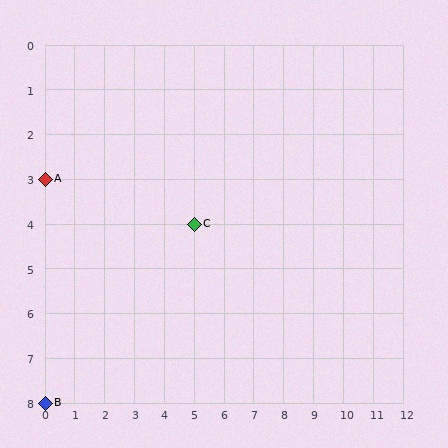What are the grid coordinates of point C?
Point C is at grid coordinates (5, 4).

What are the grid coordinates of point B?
Point B is at grid coordinates (0, 8).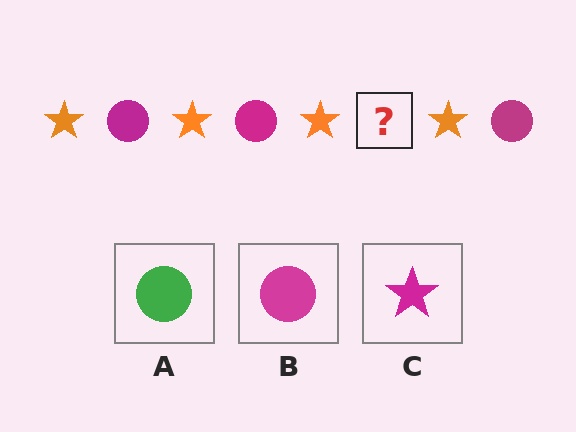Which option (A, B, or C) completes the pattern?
B.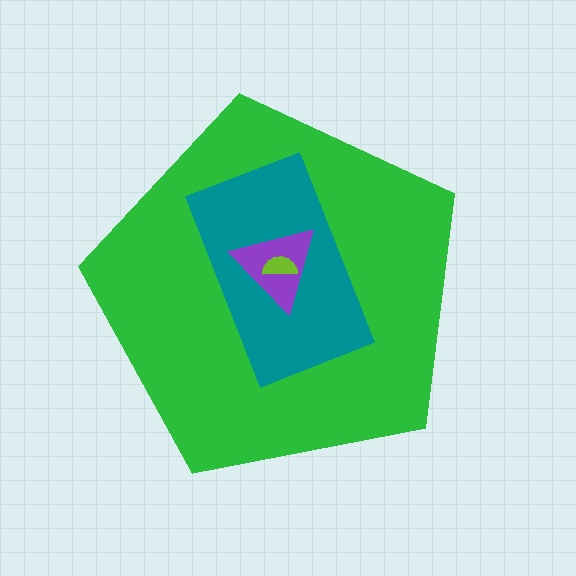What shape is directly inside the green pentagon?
The teal rectangle.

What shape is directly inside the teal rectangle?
The purple triangle.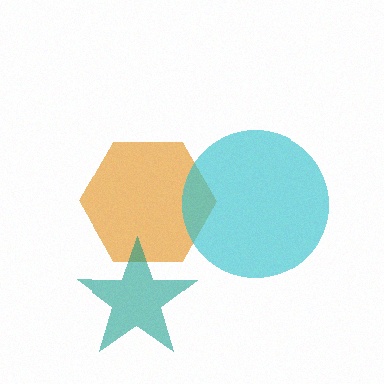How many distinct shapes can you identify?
There are 3 distinct shapes: an orange hexagon, a cyan circle, a teal star.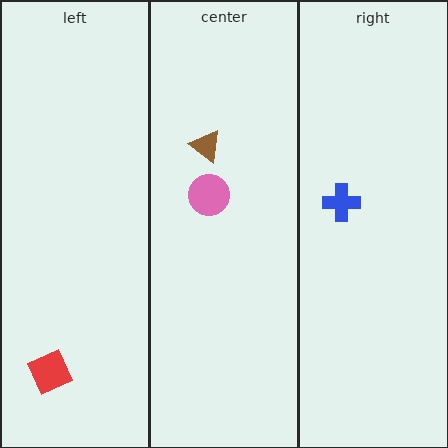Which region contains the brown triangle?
The center region.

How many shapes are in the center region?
2.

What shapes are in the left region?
The red diamond.